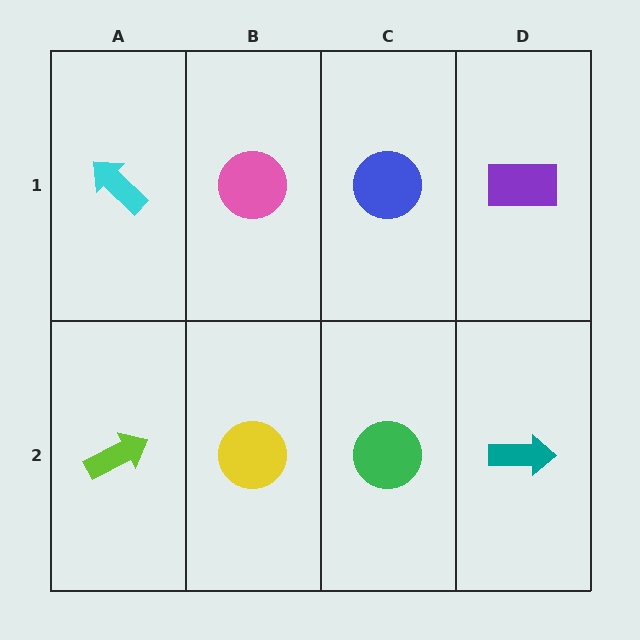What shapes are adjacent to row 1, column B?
A yellow circle (row 2, column B), a cyan arrow (row 1, column A), a blue circle (row 1, column C).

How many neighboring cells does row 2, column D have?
2.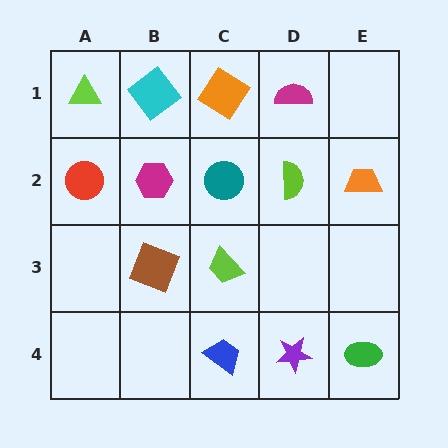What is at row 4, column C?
A blue trapezoid.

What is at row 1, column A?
A lime triangle.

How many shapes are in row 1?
4 shapes.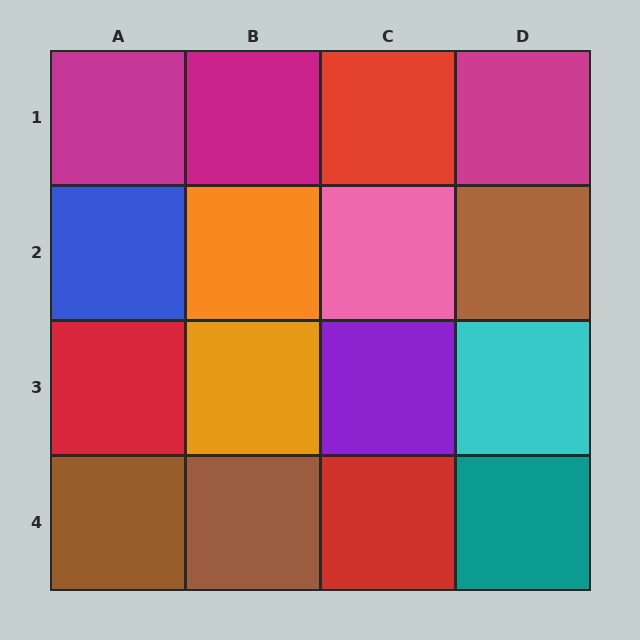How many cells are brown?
3 cells are brown.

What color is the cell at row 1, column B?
Magenta.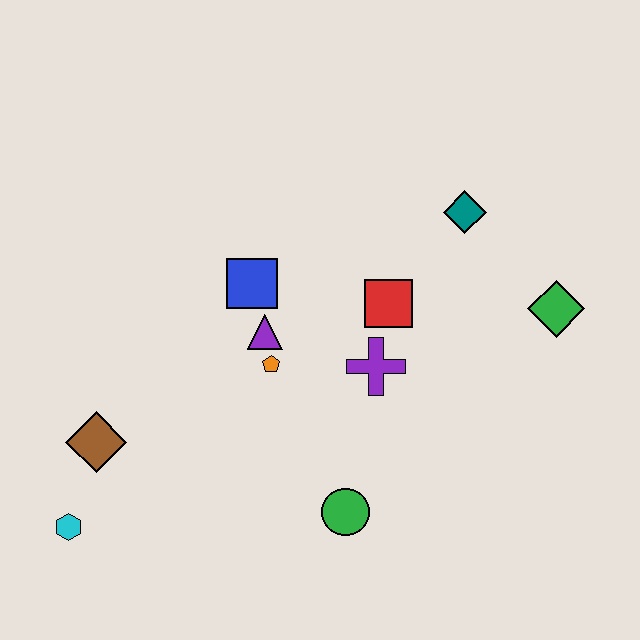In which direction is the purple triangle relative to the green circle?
The purple triangle is above the green circle.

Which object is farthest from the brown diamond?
The green diamond is farthest from the brown diamond.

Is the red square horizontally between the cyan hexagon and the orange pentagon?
No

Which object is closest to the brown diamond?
The cyan hexagon is closest to the brown diamond.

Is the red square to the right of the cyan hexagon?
Yes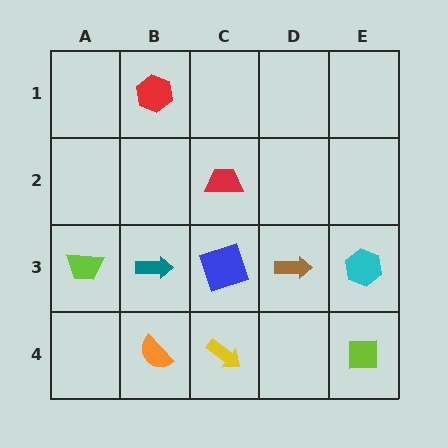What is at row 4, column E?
A lime square.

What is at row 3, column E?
A cyan hexagon.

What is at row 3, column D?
A brown arrow.